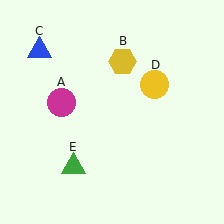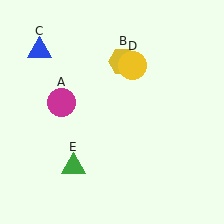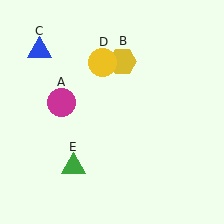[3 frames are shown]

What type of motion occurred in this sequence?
The yellow circle (object D) rotated counterclockwise around the center of the scene.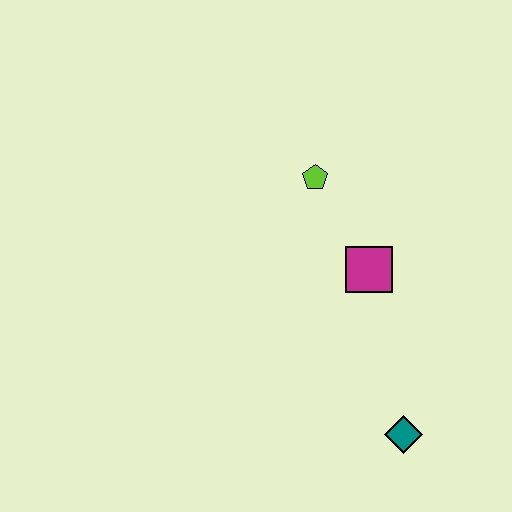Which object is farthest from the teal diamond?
The lime pentagon is farthest from the teal diamond.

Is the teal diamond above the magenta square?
No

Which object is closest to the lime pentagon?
The magenta square is closest to the lime pentagon.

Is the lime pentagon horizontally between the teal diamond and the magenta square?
No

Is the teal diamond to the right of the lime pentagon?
Yes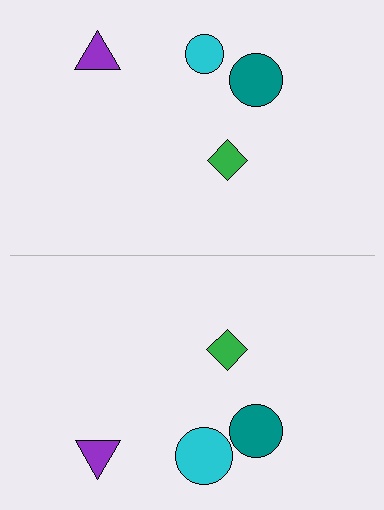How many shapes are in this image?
There are 8 shapes in this image.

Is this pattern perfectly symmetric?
No, the pattern is not perfectly symmetric. The cyan circle on the bottom side has a different size than its mirror counterpart.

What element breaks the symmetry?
The cyan circle on the bottom side has a different size than its mirror counterpart.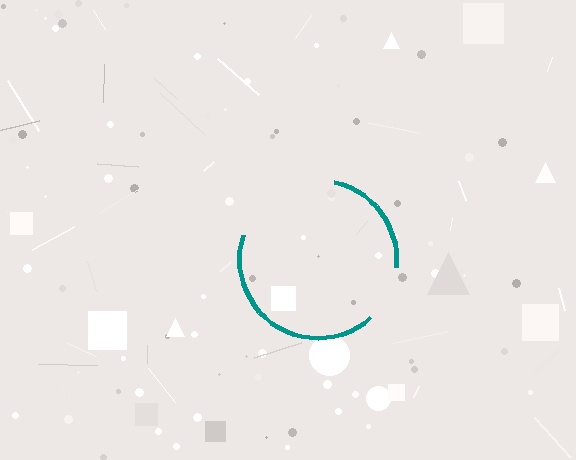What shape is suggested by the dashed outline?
The dashed outline suggests a circle.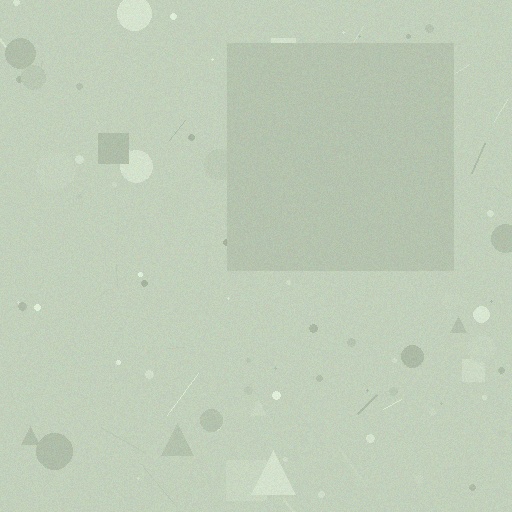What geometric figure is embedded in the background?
A square is embedded in the background.